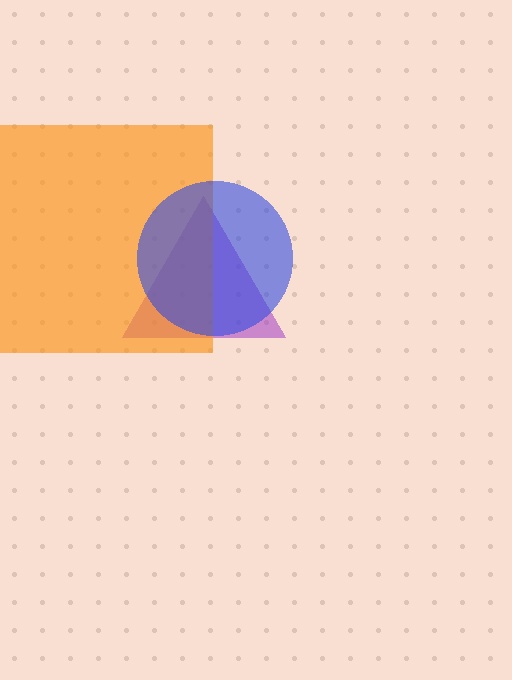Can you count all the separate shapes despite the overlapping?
Yes, there are 3 separate shapes.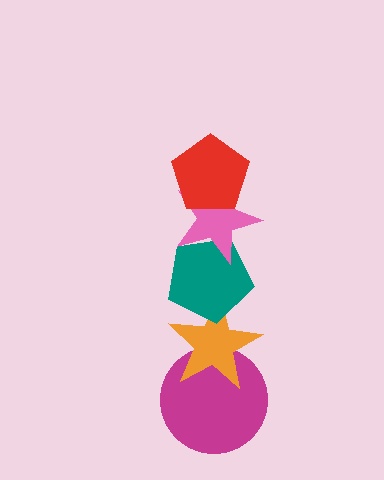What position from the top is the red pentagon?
The red pentagon is 1st from the top.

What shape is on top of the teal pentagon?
The pink star is on top of the teal pentagon.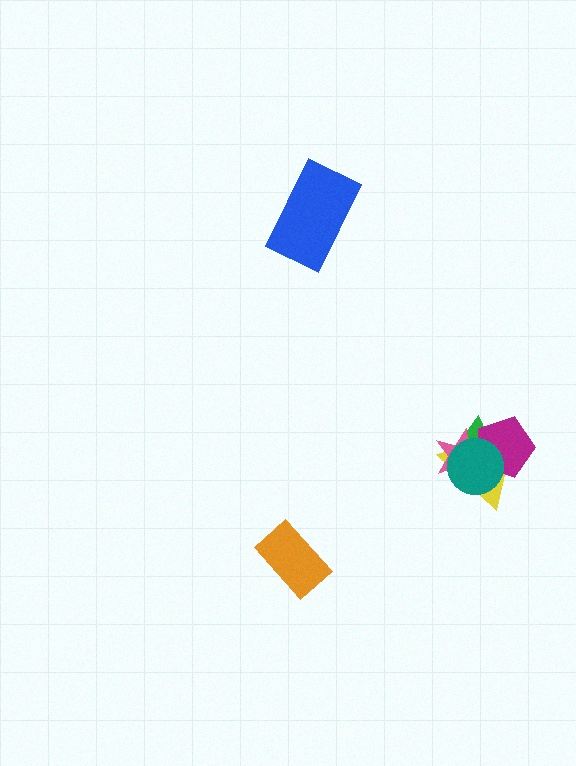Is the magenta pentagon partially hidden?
Yes, it is partially covered by another shape.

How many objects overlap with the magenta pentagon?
4 objects overlap with the magenta pentagon.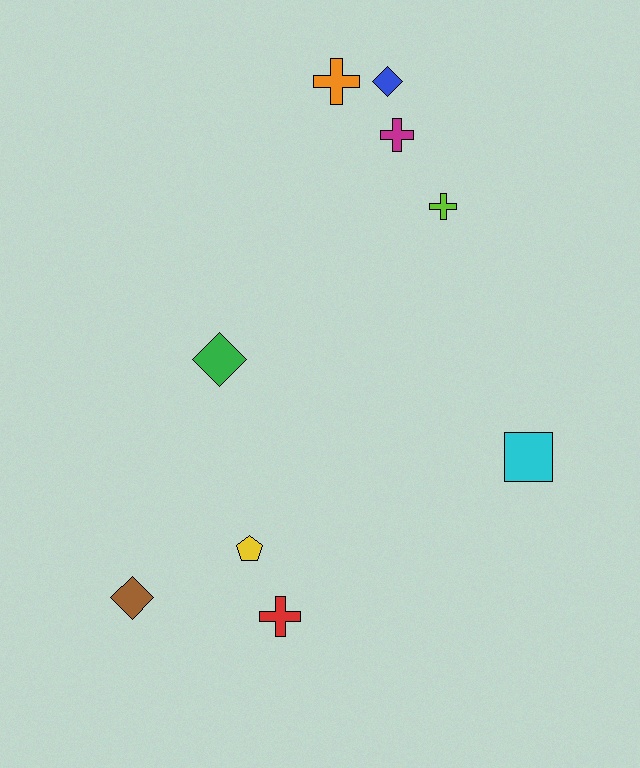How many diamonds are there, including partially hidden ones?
There are 3 diamonds.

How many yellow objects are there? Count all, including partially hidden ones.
There is 1 yellow object.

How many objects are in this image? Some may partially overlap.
There are 9 objects.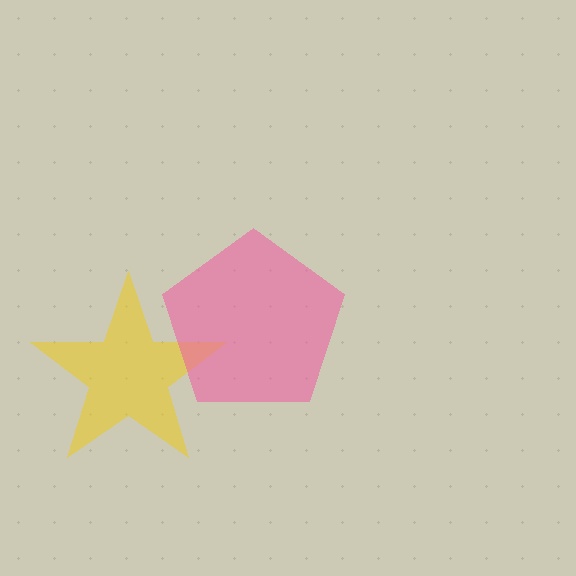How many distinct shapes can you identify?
There are 2 distinct shapes: a yellow star, a pink pentagon.